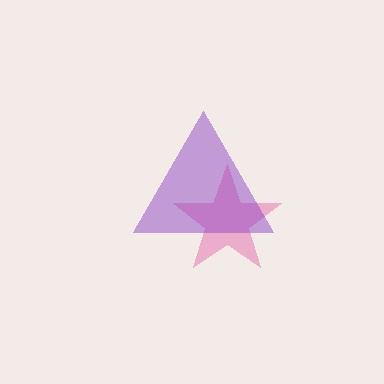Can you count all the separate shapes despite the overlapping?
Yes, there are 2 separate shapes.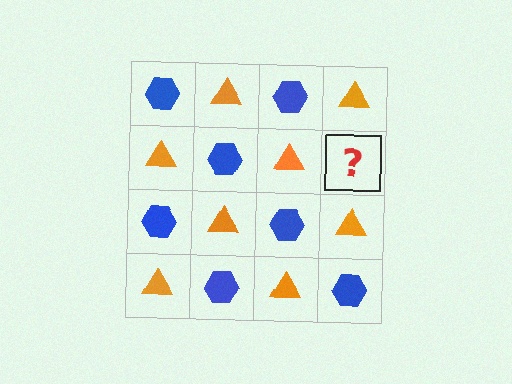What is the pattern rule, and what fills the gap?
The rule is that it alternates blue hexagon and orange triangle in a checkerboard pattern. The gap should be filled with a blue hexagon.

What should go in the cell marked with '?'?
The missing cell should contain a blue hexagon.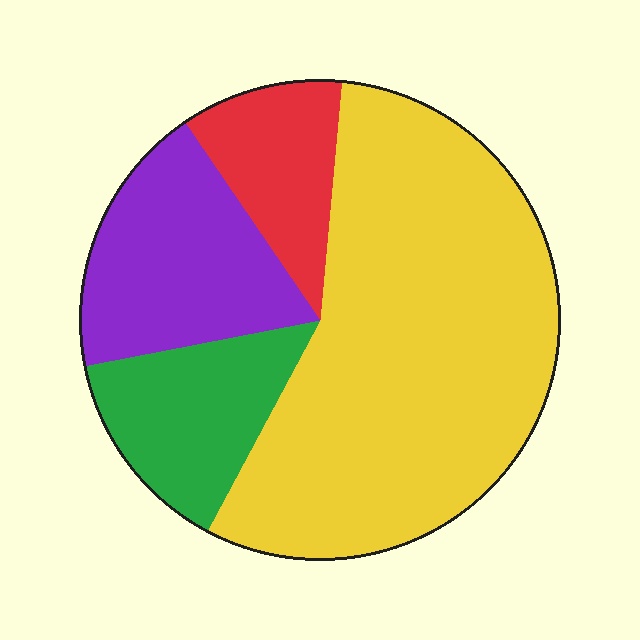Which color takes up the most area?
Yellow, at roughly 55%.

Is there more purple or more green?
Purple.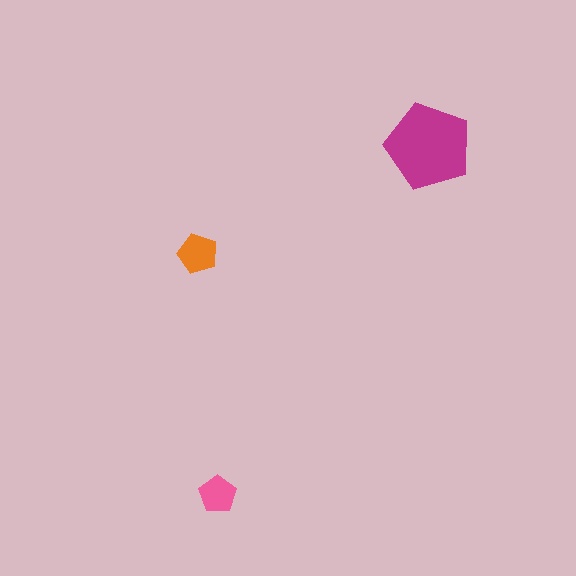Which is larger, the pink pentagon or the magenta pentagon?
The magenta one.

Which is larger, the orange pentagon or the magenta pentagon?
The magenta one.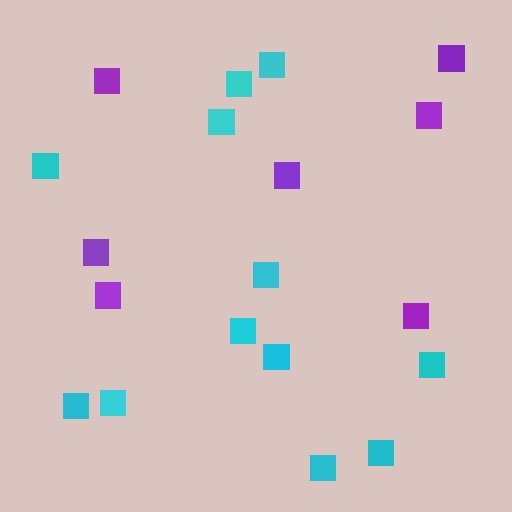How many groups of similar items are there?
There are 2 groups: one group of cyan squares (12) and one group of purple squares (7).